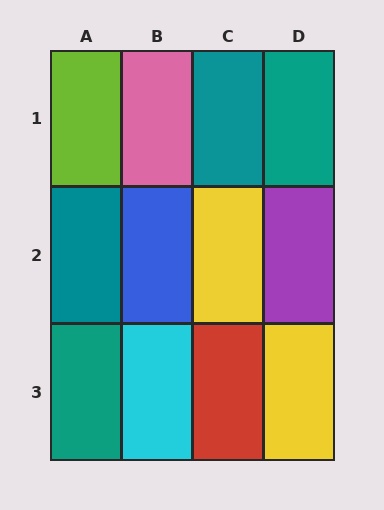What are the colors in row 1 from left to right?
Lime, pink, teal, teal.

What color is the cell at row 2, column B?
Blue.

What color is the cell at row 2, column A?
Teal.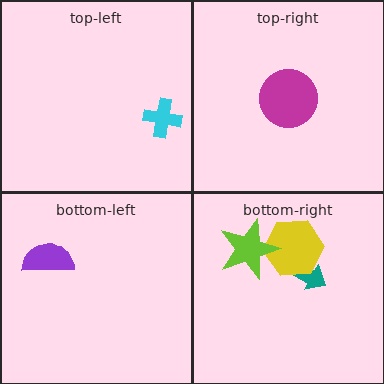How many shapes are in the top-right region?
1.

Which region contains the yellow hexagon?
The bottom-right region.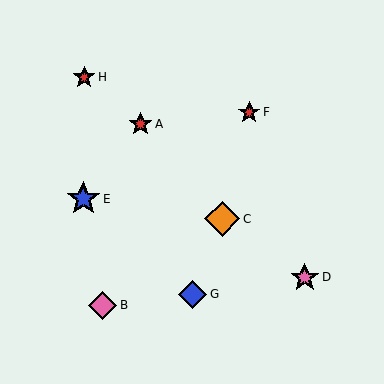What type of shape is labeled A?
Shape A is a red star.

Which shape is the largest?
The orange diamond (labeled C) is the largest.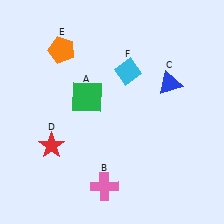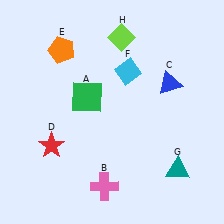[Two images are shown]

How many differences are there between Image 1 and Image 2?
There are 2 differences between the two images.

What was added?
A teal triangle (G), a lime diamond (H) were added in Image 2.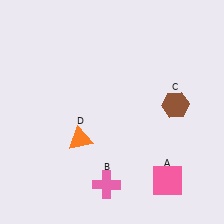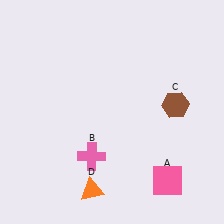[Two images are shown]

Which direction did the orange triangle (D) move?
The orange triangle (D) moved down.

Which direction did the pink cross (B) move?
The pink cross (B) moved up.